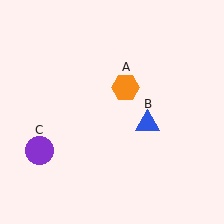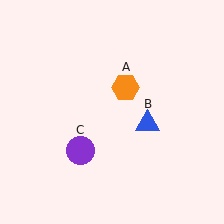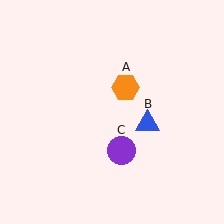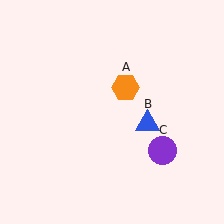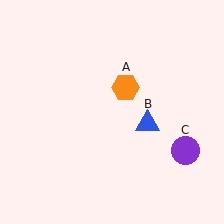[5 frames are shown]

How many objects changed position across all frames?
1 object changed position: purple circle (object C).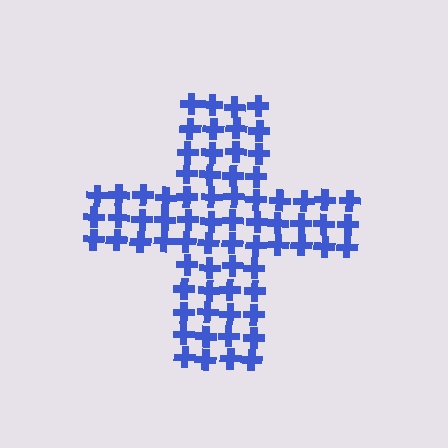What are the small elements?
The small elements are crosses.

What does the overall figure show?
The overall figure shows a cross.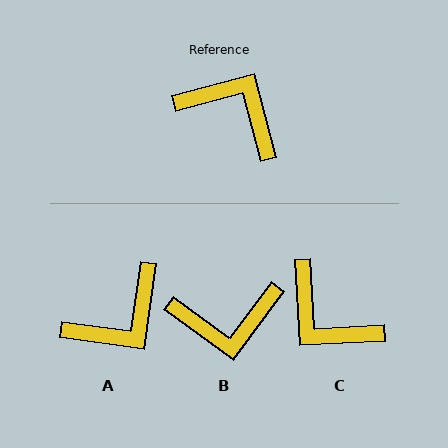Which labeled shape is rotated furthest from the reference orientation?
C, about 168 degrees away.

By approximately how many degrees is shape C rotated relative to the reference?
Approximately 168 degrees counter-clockwise.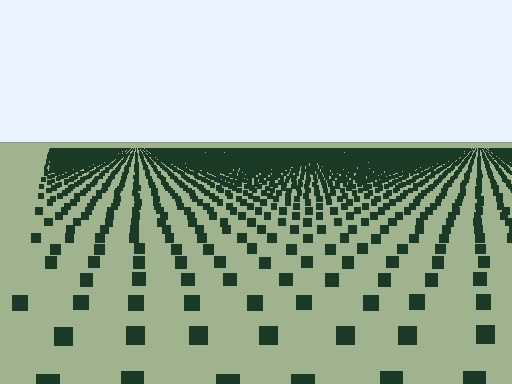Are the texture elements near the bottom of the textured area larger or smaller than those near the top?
Larger. Near the bottom, elements are closer to the viewer and appear at a bigger on-screen size.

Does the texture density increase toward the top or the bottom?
Density increases toward the top.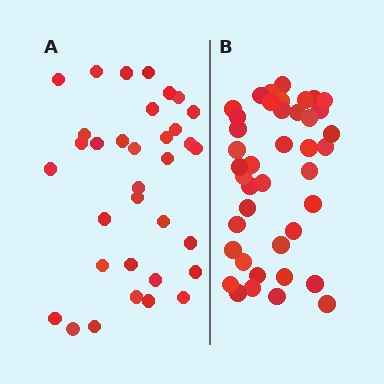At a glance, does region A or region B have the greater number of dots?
Region B (the right region) has more dots.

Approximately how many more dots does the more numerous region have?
Region B has roughly 8 or so more dots than region A.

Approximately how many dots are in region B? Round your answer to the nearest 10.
About 40 dots. (The exact count is 41, which rounds to 40.)